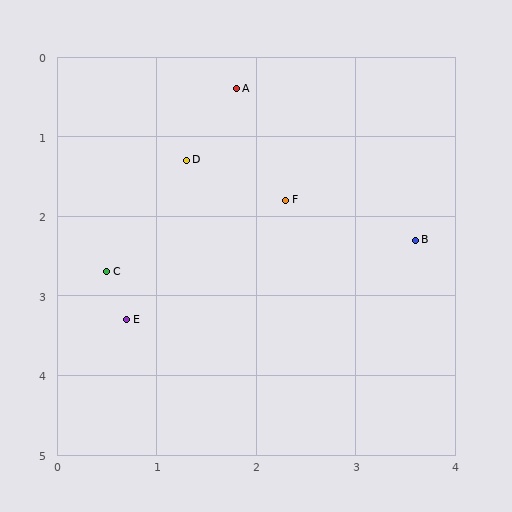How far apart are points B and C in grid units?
Points B and C are about 3.1 grid units apart.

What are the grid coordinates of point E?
Point E is at approximately (0.7, 3.3).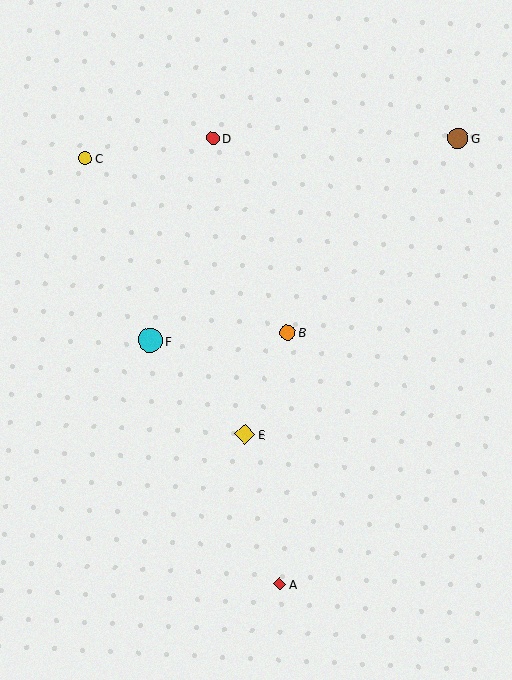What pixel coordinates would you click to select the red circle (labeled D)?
Click at (213, 138) to select the red circle D.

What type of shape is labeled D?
Shape D is a red circle.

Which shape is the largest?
The cyan circle (labeled F) is the largest.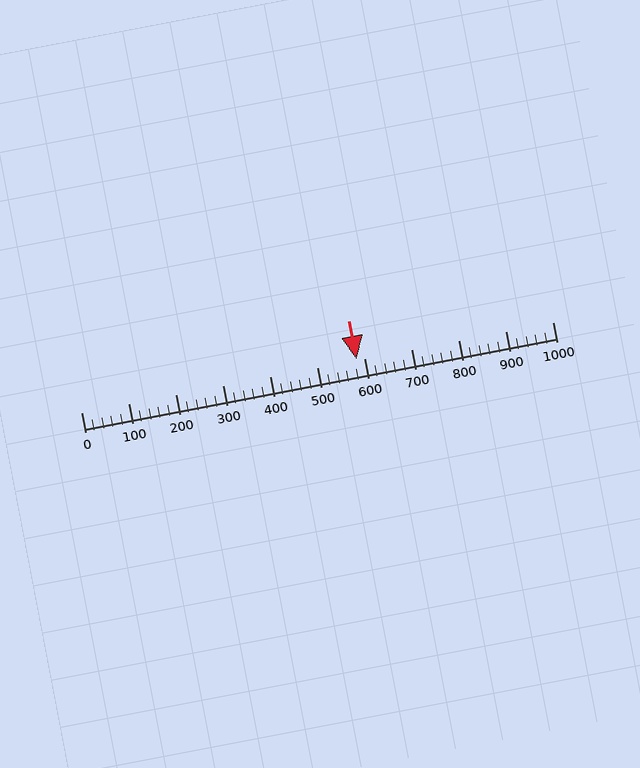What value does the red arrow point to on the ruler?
The red arrow points to approximately 585.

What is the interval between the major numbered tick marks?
The major tick marks are spaced 100 units apart.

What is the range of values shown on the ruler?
The ruler shows values from 0 to 1000.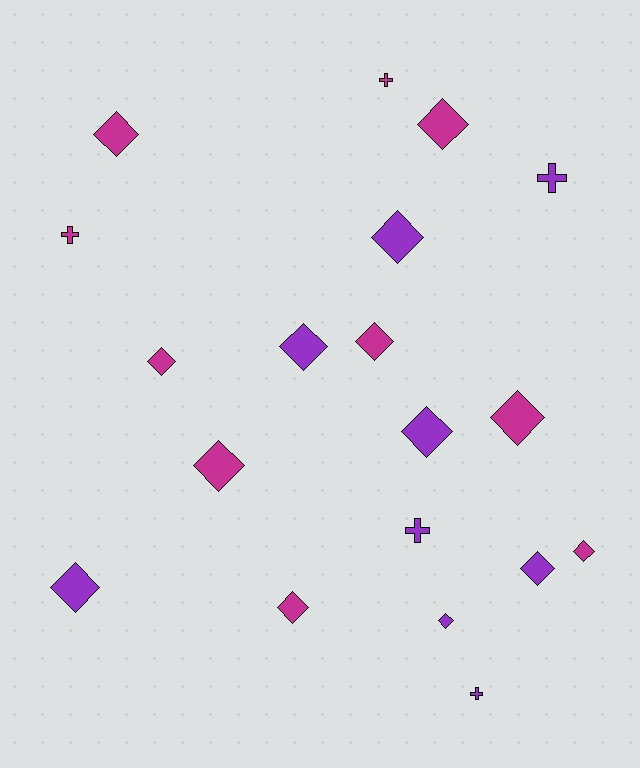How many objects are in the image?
There are 19 objects.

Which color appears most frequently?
Magenta, with 10 objects.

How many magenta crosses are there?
There are 2 magenta crosses.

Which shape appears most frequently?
Diamond, with 14 objects.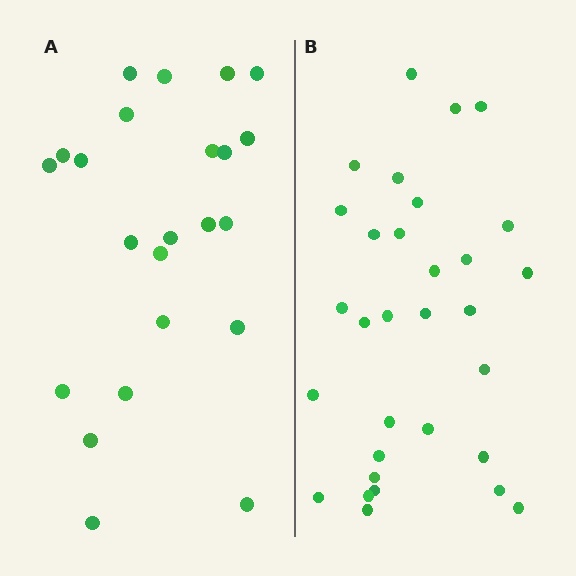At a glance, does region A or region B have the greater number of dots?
Region B (the right region) has more dots.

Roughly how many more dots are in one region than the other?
Region B has roughly 8 or so more dots than region A.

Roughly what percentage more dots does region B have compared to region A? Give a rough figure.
About 35% more.